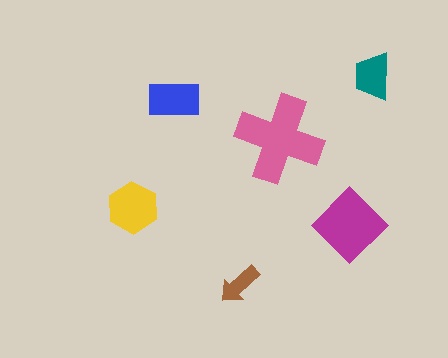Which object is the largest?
The pink cross.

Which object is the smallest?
The brown arrow.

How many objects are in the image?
There are 6 objects in the image.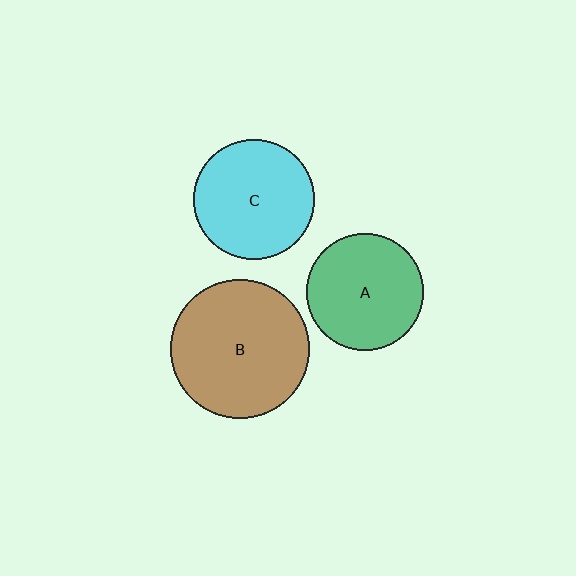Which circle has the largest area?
Circle B (brown).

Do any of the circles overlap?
No, none of the circles overlap.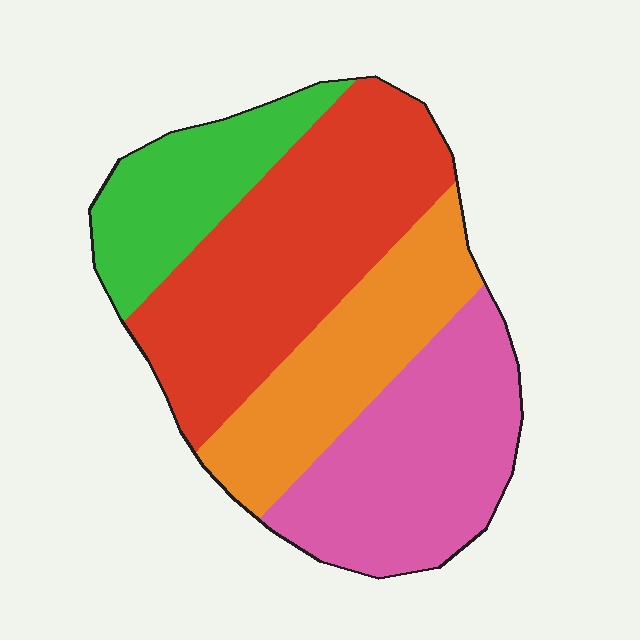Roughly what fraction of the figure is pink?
Pink covers 27% of the figure.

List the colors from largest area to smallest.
From largest to smallest: red, pink, orange, green.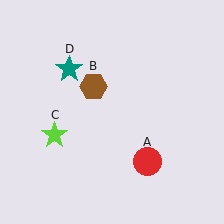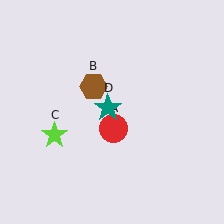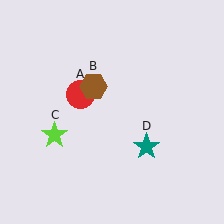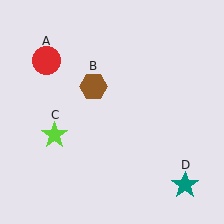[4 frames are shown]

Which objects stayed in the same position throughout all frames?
Brown hexagon (object B) and lime star (object C) remained stationary.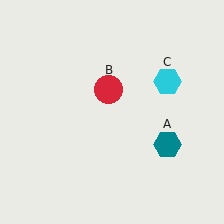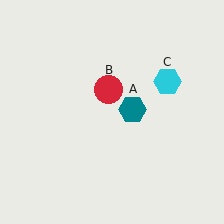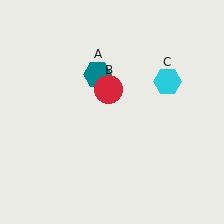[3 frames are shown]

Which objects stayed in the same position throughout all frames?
Red circle (object B) and cyan hexagon (object C) remained stationary.